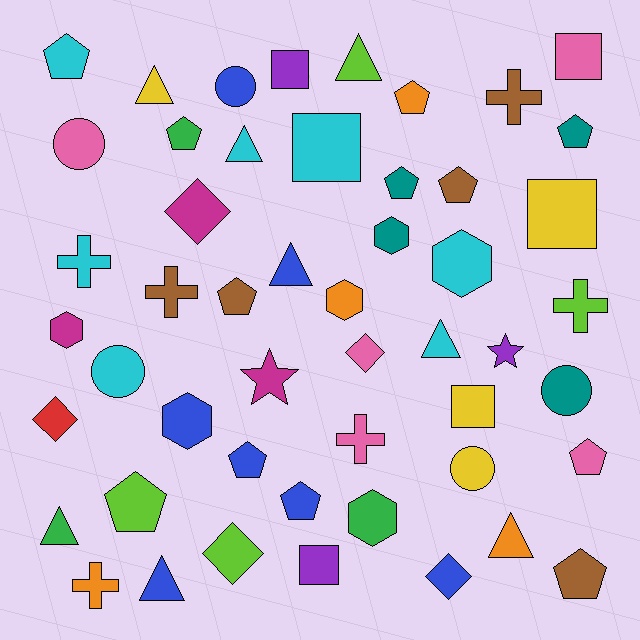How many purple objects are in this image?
There are 3 purple objects.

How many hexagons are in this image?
There are 6 hexagons.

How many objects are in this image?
There are 50 objects.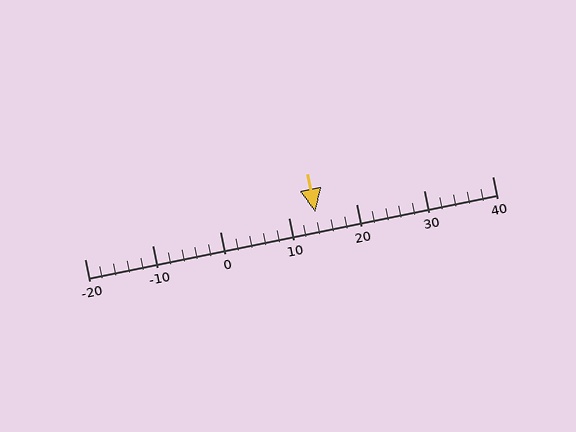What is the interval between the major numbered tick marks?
The major tick marks are spaced 10 units apart.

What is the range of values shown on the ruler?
The ruler shows values from -20 to 40.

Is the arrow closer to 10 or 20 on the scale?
The arrow is closer to 10.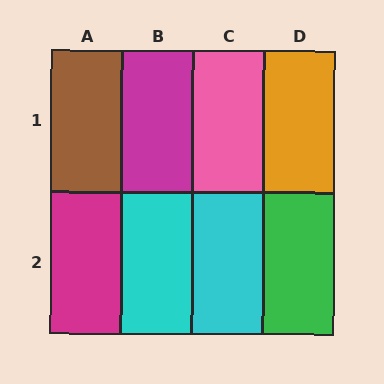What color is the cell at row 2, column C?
Cyan.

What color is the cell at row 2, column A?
Magenta.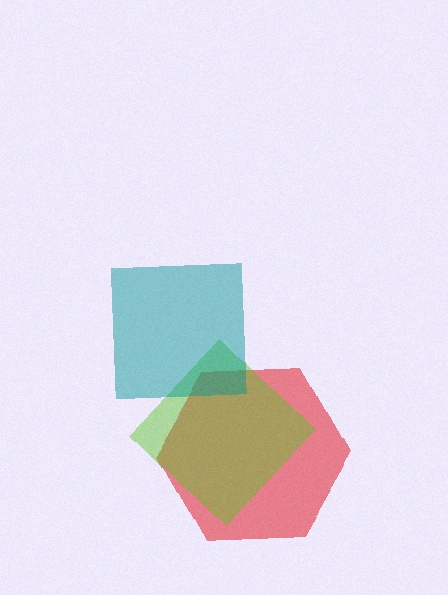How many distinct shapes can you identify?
There are 3 distinct shapes: a red hexagon, a lime diamond, a teal square.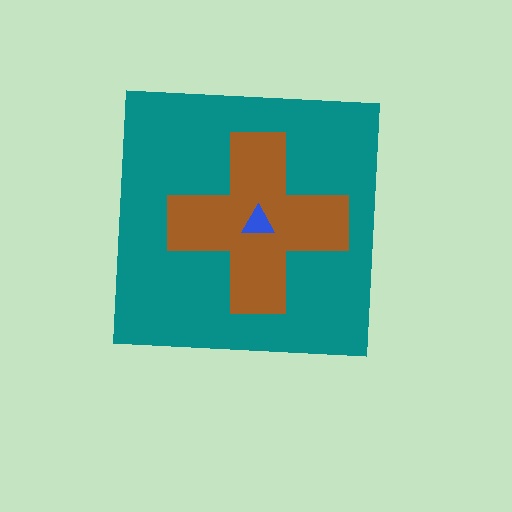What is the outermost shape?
The teal square.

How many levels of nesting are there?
3.